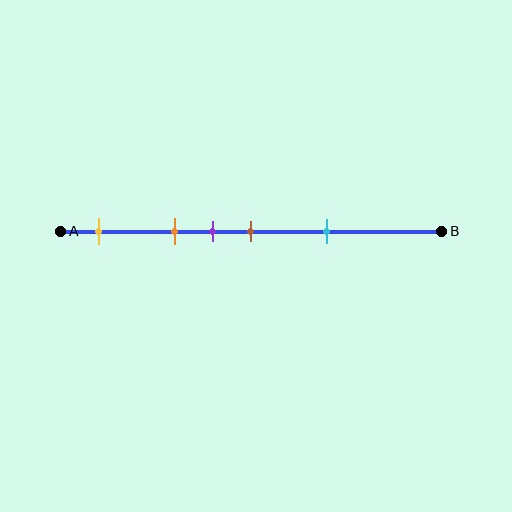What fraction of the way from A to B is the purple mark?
The purple mark is approximately 40% (0.4) of the way from A to B.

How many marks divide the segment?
There are 5 marks dividing the segment.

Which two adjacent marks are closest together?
The purple and brown marks are the closest adjacent pair.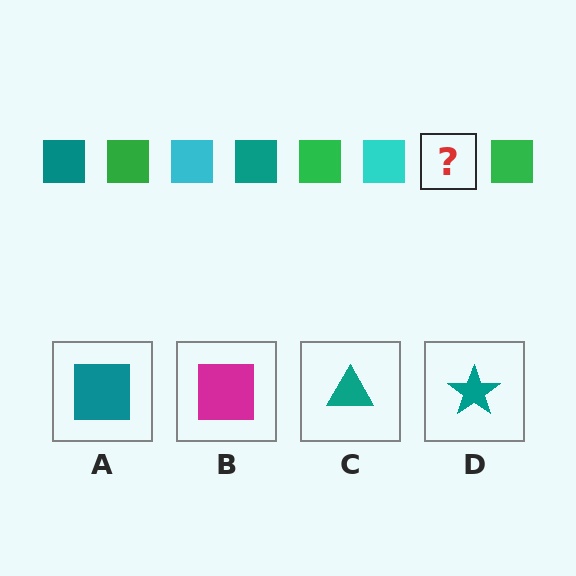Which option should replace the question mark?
Option A.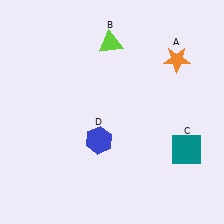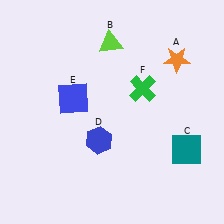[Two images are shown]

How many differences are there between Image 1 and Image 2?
There are 2 differences between the two images.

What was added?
A blue square (E), a green cross (F) were added in Image 2.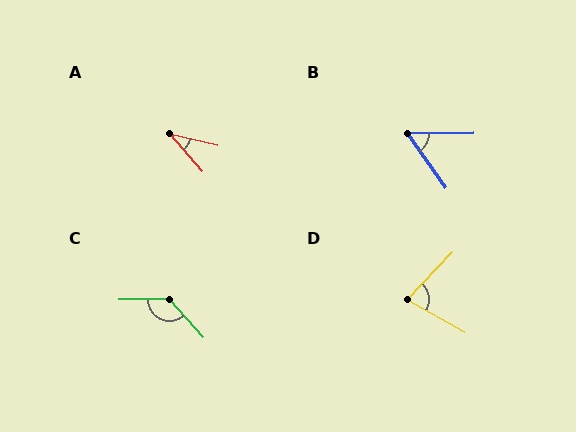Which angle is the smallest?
A, at approximately 37 degrees.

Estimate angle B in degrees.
Approximately 55 degrees.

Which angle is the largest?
C, at approximately 131 degrees.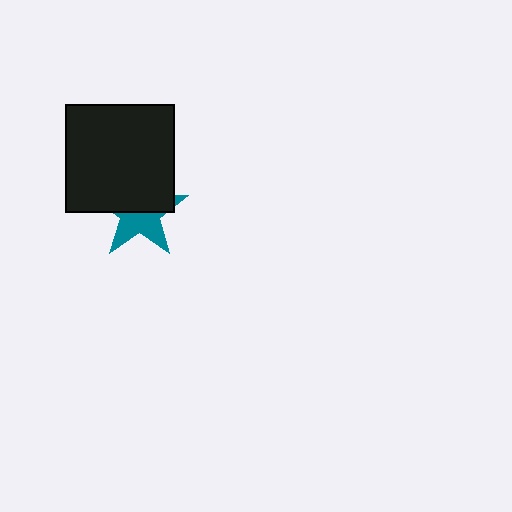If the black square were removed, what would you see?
You would see the complete teal star.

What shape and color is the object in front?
The object in front is a black square.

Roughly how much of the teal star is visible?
About half of it is visible (roughly 46%).